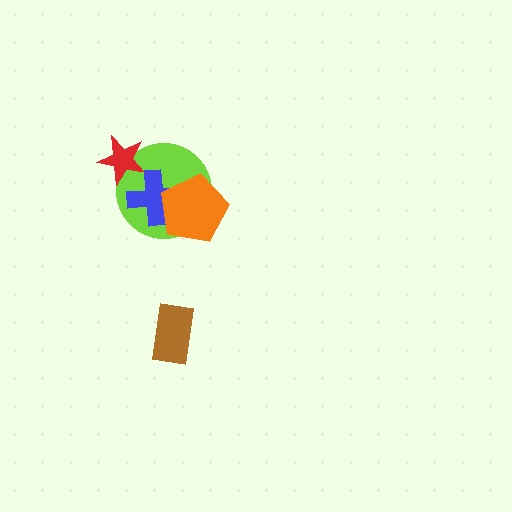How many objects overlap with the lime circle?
3 objects overlap with the lime circle.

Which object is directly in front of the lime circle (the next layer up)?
The blue cross is directly in front of the lime circle.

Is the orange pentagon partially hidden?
No, no other shape covers it.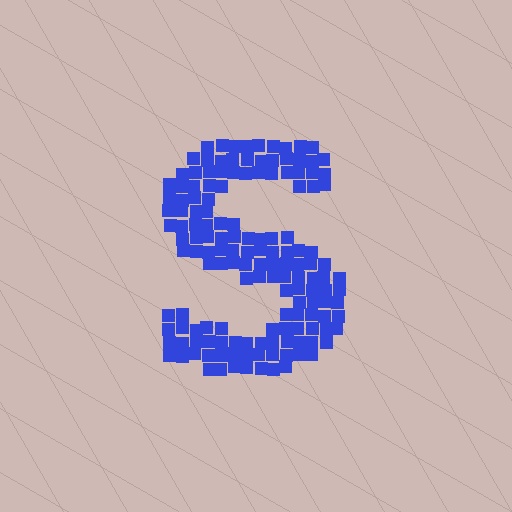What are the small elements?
The small elements are squares.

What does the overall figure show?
The overall figure shows the letter S.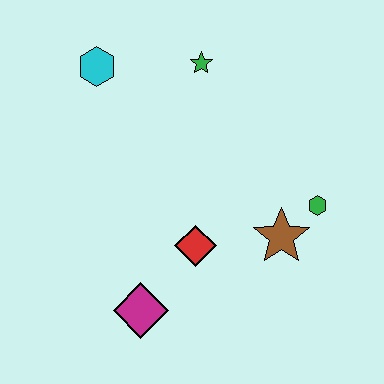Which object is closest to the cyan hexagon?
The green star is closest to the cyan hexagon.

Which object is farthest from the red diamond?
The cyan hexagon is farthest from the red diamond.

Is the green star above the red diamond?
Yes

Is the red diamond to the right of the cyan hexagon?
Yes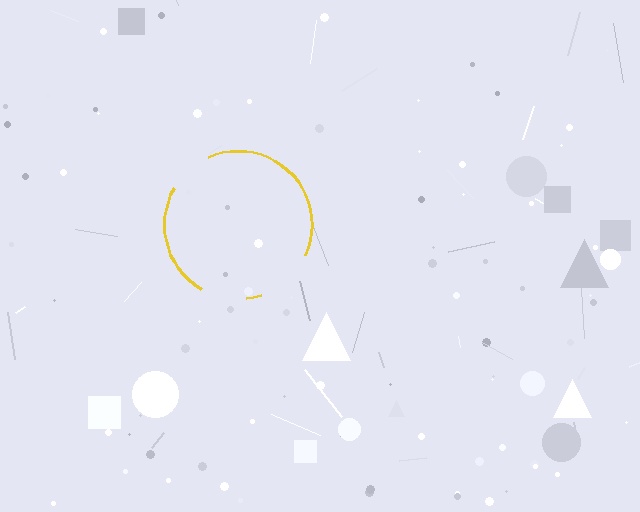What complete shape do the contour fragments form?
The contour fragments form a circle.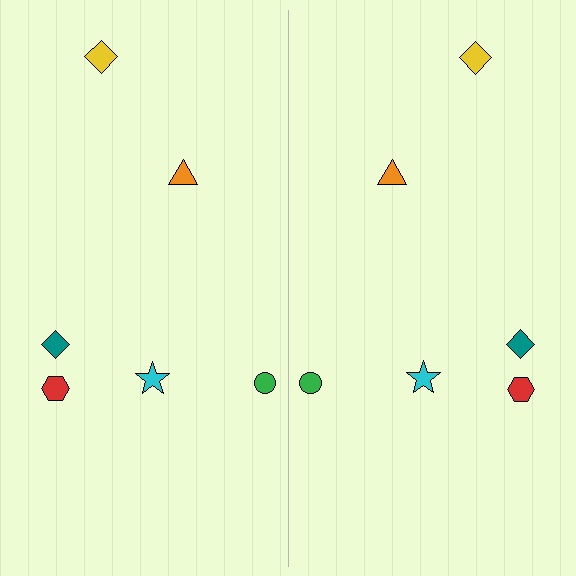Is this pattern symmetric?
Yes, this pattern has bilateral (reflection) symmetry.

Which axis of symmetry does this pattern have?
The pattern has a vertical axis of symmetry running through the center of the image.